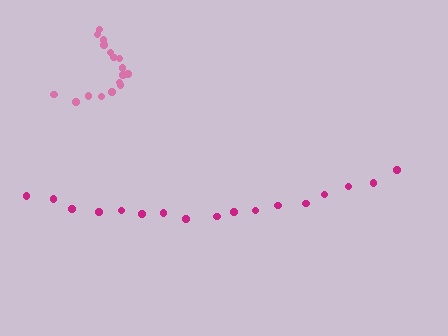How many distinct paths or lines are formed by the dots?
There are 2 distinct paths.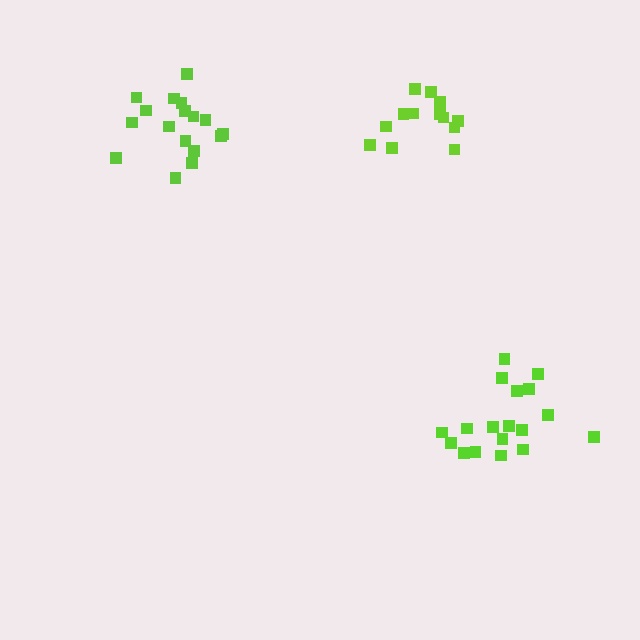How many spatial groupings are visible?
There are 3 spatial groupings.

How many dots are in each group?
Group 1: 13 dots, Group 2: 17 dots, Group 3: 18 dots (48 total).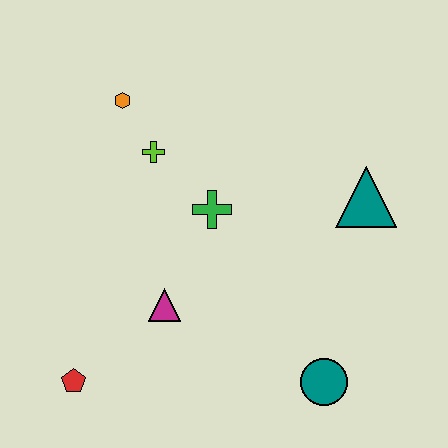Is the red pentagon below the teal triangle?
Yes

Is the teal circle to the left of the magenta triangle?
No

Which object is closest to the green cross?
The lime cross is closest to the green cross.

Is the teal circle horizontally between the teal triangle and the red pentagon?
Yes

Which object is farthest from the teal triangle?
The red pentagon is farthest from the teal triangle.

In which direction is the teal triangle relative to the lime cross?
The teal triangle is to the right of the lime cross.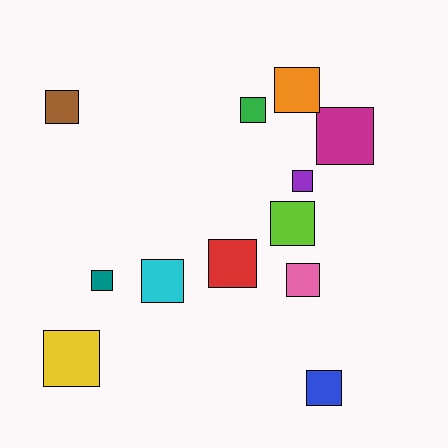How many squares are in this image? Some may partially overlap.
There are 12 squares.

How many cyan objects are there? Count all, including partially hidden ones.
There is 1 cyan object.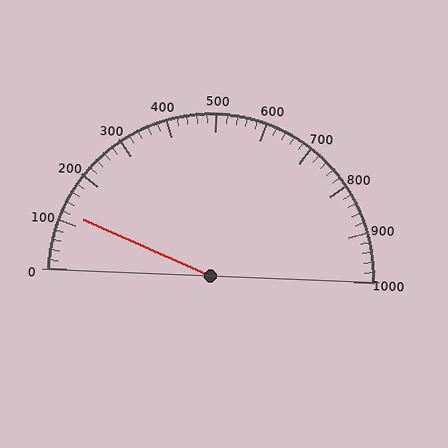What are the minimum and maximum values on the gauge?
The gauge ranges from 0 to 1000.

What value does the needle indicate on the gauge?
The needle indicates approximately 120.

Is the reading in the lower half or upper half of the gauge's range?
The reading is in the lower half of the range (0 to 1000).